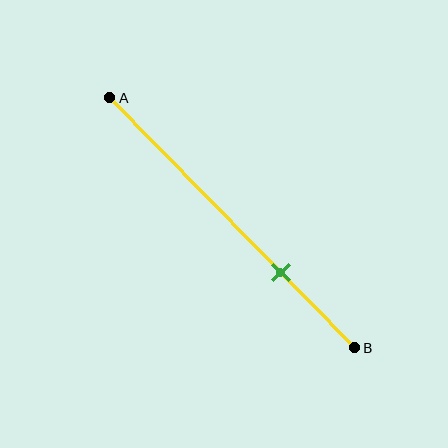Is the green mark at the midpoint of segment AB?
No, the mark is at about 70% from A, not at the 50% midpoint.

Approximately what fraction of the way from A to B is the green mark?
The green mark is approximately 70% of the way from A to B.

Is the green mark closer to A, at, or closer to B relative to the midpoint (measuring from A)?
The green mark is closer to point B than the midpoint of segment AB.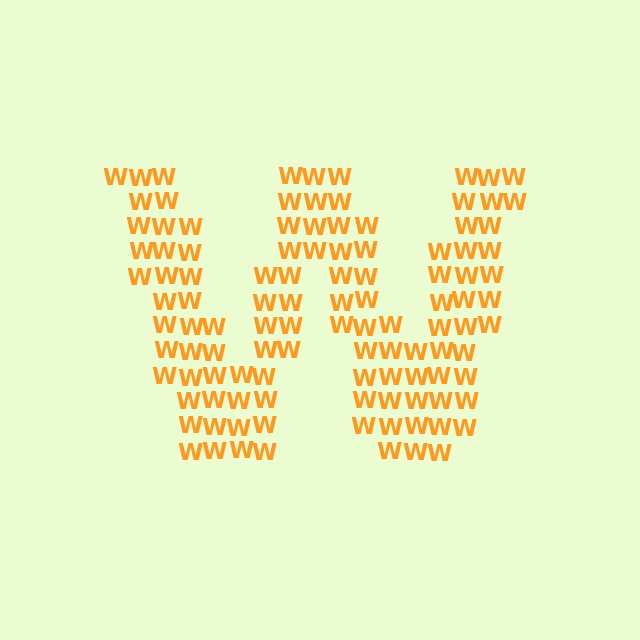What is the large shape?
The large shape is the letter W.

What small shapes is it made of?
It is made of small letter W's.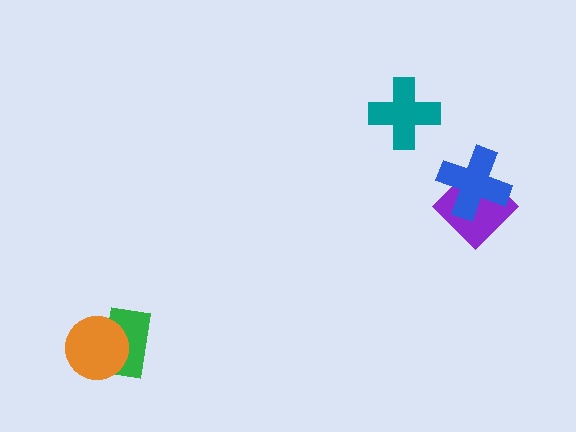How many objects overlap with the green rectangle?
1 object overlaps with the green rectangle.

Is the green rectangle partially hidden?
Yes, it is partially covered by another shape.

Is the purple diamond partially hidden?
Yes, it is partially covered by another shape.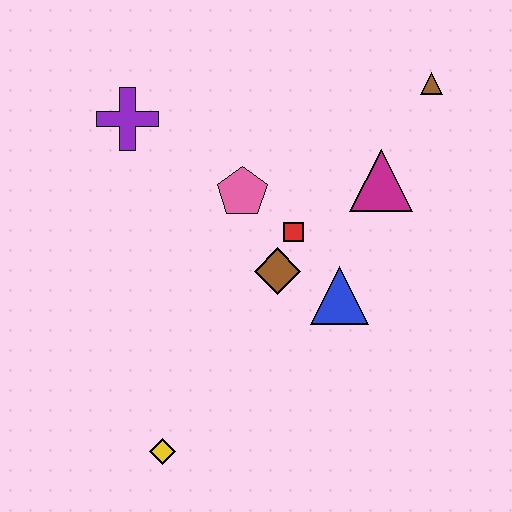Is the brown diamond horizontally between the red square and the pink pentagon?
Yes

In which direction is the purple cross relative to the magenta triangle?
The purple cross is to the left of the magenta triangle.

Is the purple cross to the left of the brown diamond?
Yes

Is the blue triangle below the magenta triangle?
Yes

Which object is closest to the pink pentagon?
The red square is closest to the pink pentagon.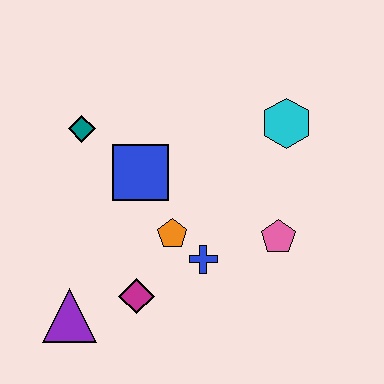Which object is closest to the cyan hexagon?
The pink pentagon is closest to the cyan hexagon.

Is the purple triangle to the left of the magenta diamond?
Yes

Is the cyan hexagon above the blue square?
Yes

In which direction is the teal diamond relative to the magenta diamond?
The teal diamond is above the magenta diamond.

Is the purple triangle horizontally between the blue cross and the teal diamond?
No